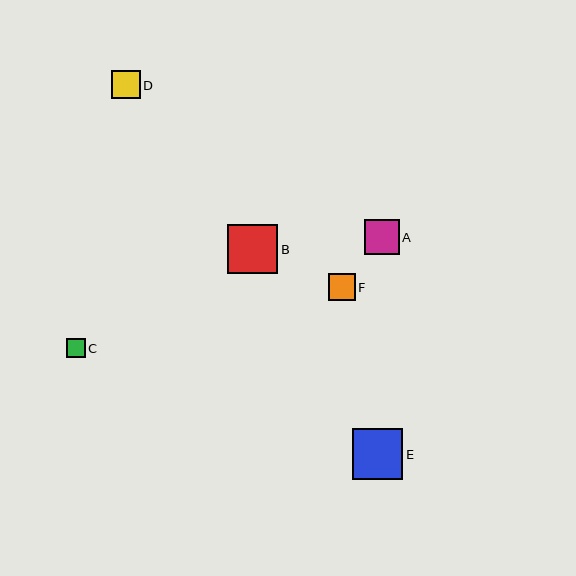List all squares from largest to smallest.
From largest to smallest: E, B, A, D, F, C.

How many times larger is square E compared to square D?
Square E is approximately 1.8 times the size of square D.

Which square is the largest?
Square E is the largest with a size of approximately 51 pixels.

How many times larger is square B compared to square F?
Square B is approximately 1.9 times the size of square F.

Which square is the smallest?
Square C is the smallest with a size of approximately 19 pixels.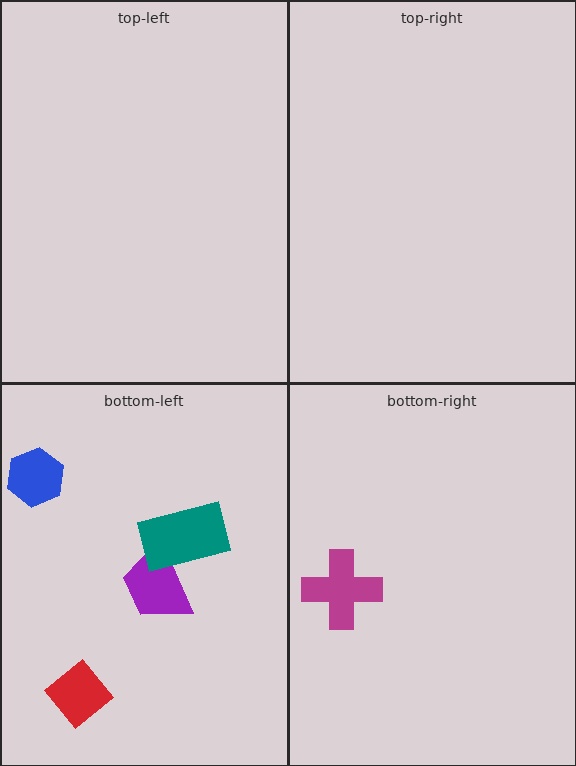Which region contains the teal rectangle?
The bottom-left region.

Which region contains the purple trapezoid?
The bottom-left region.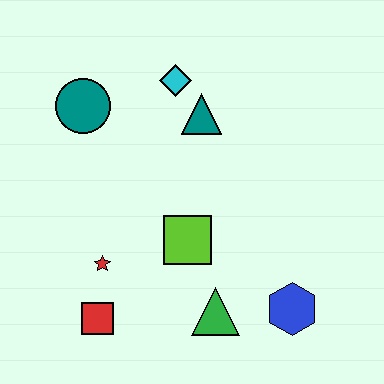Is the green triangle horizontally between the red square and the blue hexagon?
Yes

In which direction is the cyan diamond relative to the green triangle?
The cyan diamond is above the green triangle.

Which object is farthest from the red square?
The cyan diamond is farthest from the red square.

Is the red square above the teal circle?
No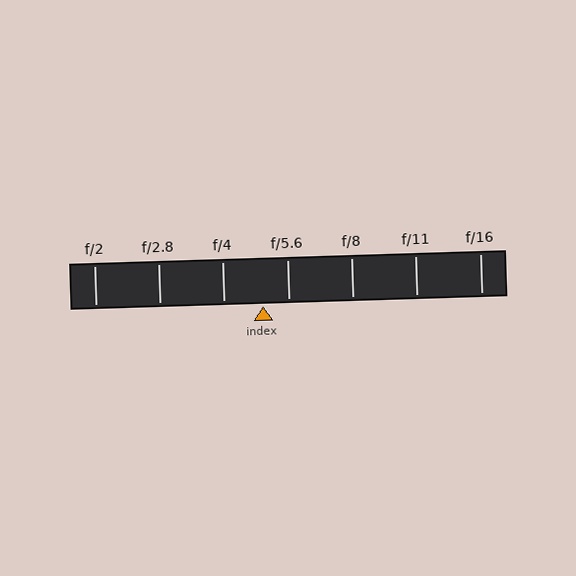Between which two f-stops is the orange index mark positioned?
The index mark is between f/4 and f/5.6.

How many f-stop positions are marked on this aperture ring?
There are 7 f-stop positions marked.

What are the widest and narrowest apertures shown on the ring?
The widest aperture shown is f/2 and the narrowest is f/16.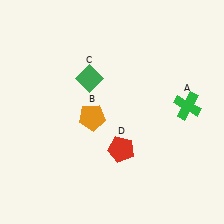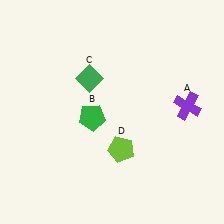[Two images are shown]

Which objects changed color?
A changed from green to purple. B changed from orange to green. D changed from red to lime.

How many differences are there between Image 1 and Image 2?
There are 3 differences between the two images.